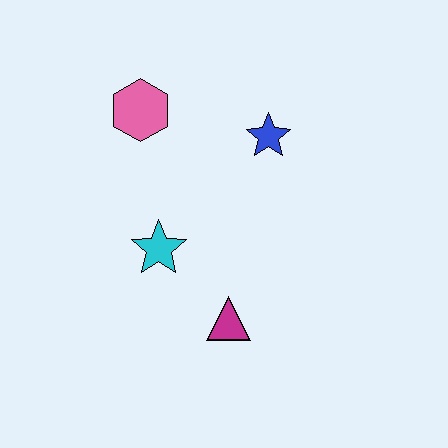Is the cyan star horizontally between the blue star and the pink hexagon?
Yes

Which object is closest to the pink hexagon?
The blue star is closest to the pink hexagon.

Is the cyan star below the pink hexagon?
Yes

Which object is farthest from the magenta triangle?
The pink hexagon is farthest from the magenta triangle.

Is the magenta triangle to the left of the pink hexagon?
No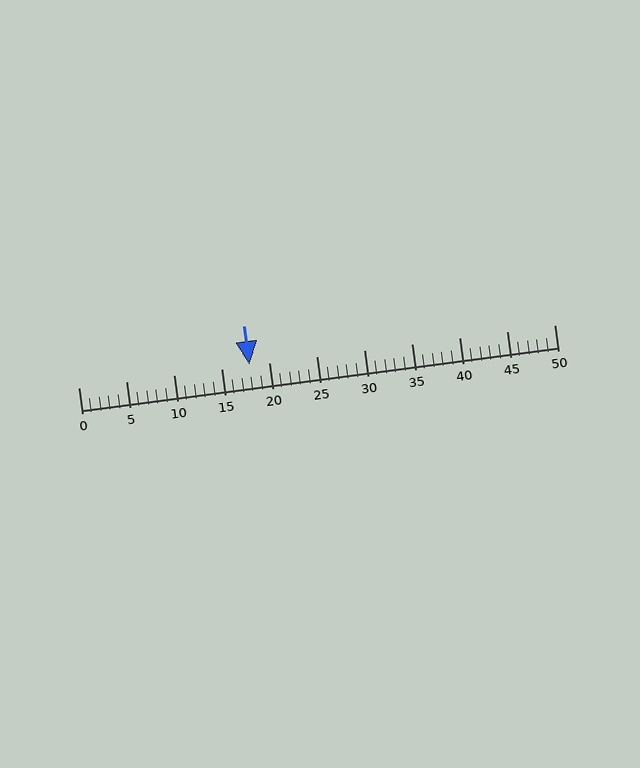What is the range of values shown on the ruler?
The ruler shows values from 0 to 50.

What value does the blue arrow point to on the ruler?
The blue arrow points to approximately 18.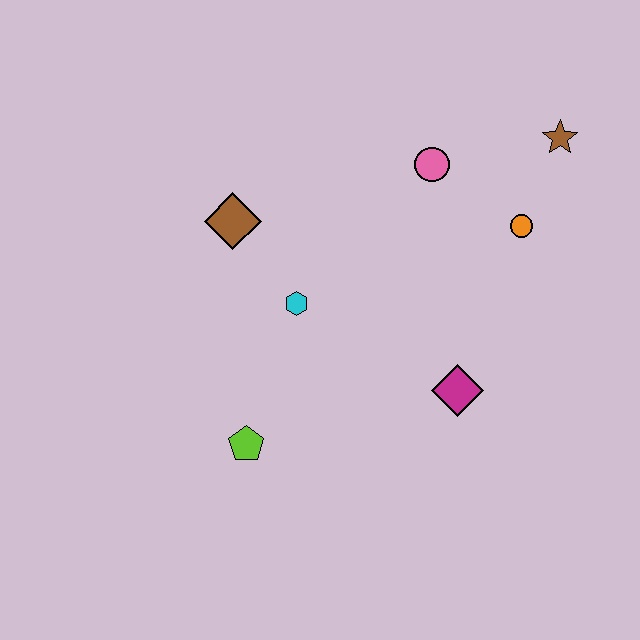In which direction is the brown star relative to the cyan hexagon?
The brown star is to the right of the cyan hexagon.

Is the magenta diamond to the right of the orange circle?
No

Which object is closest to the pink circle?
The orange circle is closest to the pink circle.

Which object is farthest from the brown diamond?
The brown star is farthest from the brown diamond.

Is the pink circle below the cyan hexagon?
No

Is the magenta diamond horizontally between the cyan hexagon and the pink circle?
No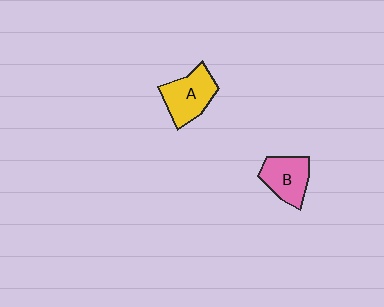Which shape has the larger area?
Shape A (yellow).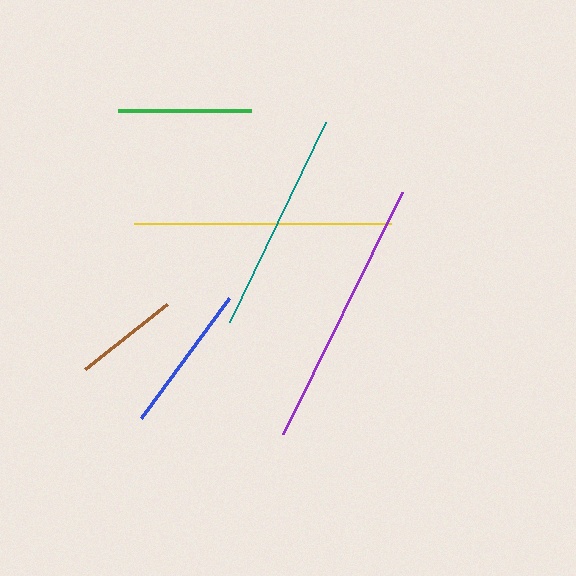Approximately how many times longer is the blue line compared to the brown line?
The blue line is approximately 1.4 times the length of the brown line.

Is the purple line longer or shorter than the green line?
The purple line is longer than the green line.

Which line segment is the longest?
The purple line is the longest at approximately 270 pixels.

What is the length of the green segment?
The green segment is approximately 133 pixels long.